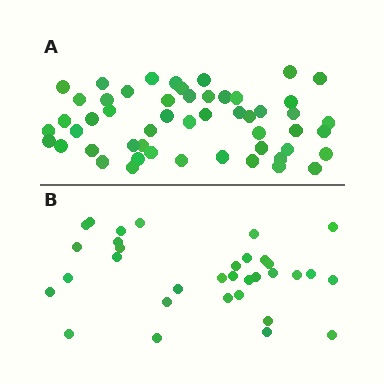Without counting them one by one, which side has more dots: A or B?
Region A (the top region) has more dots.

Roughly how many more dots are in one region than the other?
Region A has approximately 20 more dots than region B.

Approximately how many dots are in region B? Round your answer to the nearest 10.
About 30 dots. (The exact count is 33, which rounds to 30.)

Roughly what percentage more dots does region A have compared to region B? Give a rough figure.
About 60% more.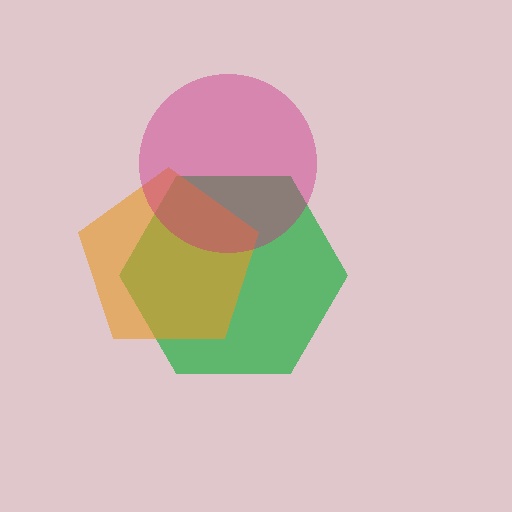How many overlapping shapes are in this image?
There are 3 overlapping shapes in the image.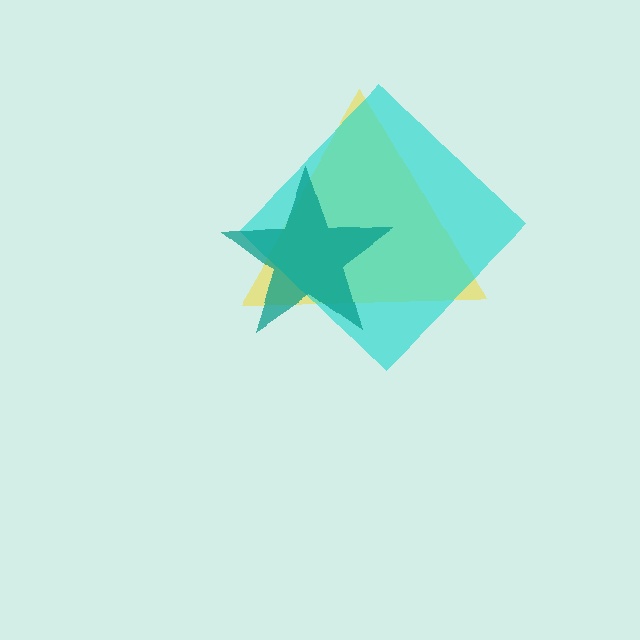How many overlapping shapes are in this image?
There are 3 overlapping shapes in the image.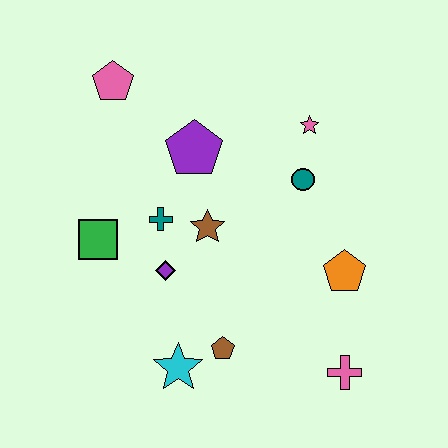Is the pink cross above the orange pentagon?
No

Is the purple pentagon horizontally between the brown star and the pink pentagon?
Yes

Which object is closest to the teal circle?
The pink star is closest to the teal circle.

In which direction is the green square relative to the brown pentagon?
The green square is to the left of the brown pentagon.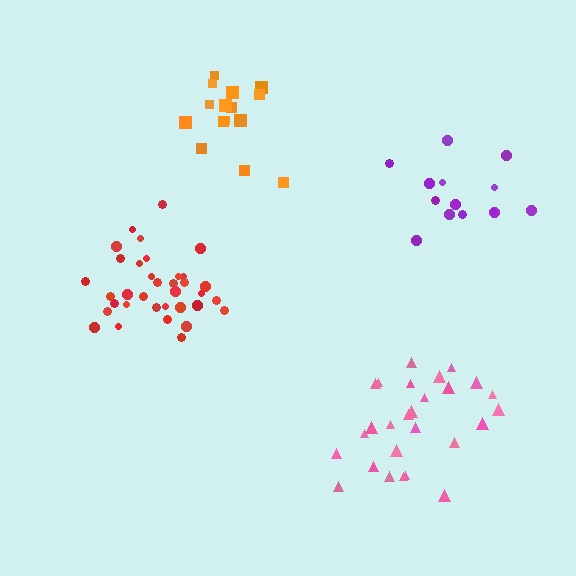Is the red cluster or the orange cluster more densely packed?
Red.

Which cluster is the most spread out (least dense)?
Purple.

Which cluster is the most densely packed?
Red.